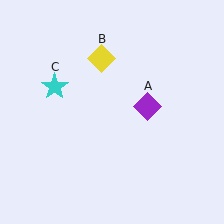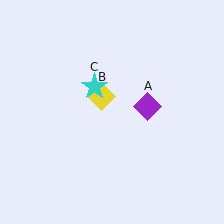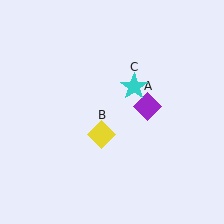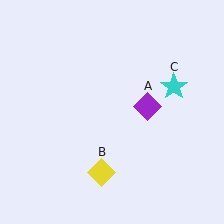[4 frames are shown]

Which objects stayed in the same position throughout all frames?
Purple diamond (object A) remained stationary.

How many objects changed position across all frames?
2 objects changed position: yellow diamond (object B), cyan star (object C).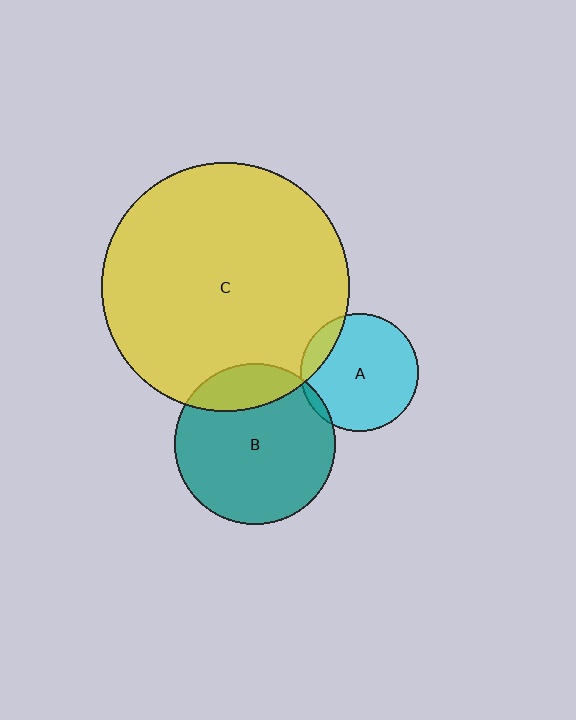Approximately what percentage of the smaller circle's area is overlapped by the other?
Approximately 15%.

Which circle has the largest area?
Circle C (yellow).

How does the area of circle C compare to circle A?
Approximately 4.4 times.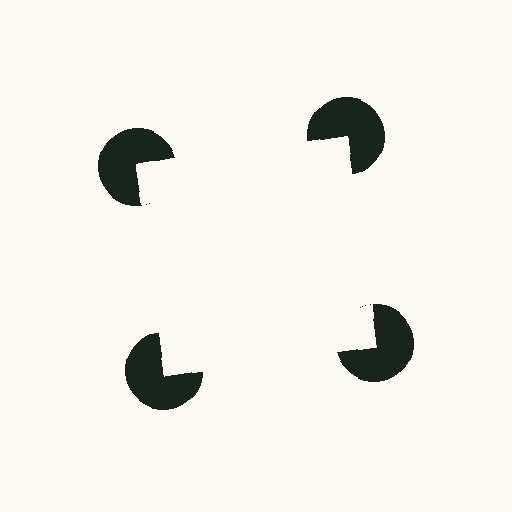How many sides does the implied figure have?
4 sides.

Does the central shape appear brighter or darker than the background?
It typically appears slightly brighter than the background, even though no actual brightness change is drawn.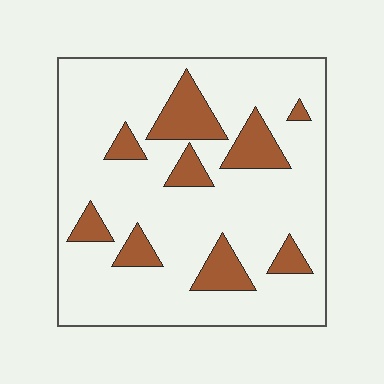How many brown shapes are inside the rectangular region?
9.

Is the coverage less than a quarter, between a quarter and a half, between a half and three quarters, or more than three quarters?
Less than a quarter.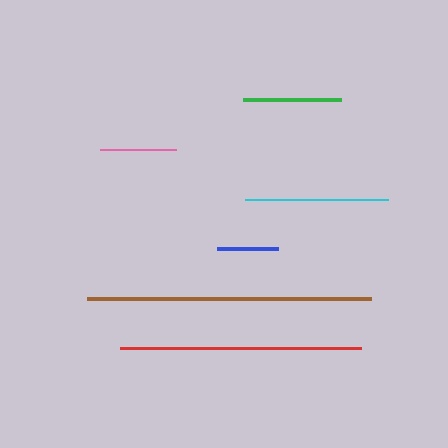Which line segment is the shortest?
The blue line is the shortest at approximately 61 pixels.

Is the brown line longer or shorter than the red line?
The brown line is longer than the red line.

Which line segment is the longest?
The brown line is the longest at approximately 285 pixels.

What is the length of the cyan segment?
The cyan segment is approximately 143 pixels long.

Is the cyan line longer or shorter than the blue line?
The cyan line is longer than the blue line.